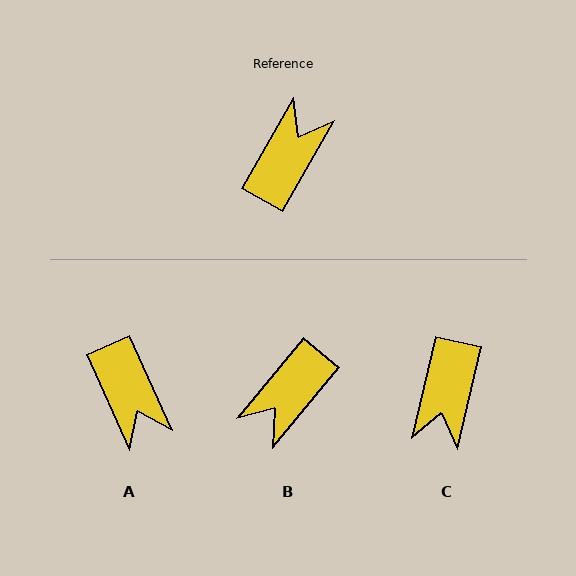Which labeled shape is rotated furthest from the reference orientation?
B, about 170 degrees away.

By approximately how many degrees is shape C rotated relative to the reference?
Approximately 163 degrees clockwise.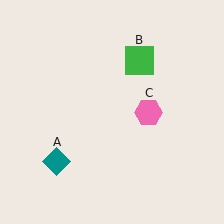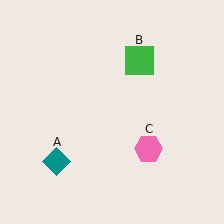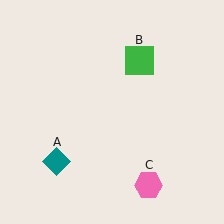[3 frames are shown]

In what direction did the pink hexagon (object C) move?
The pink hexagon (object C) moved down.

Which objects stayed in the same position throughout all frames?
Teal diamond (object A) and green square (object B) remained stationary.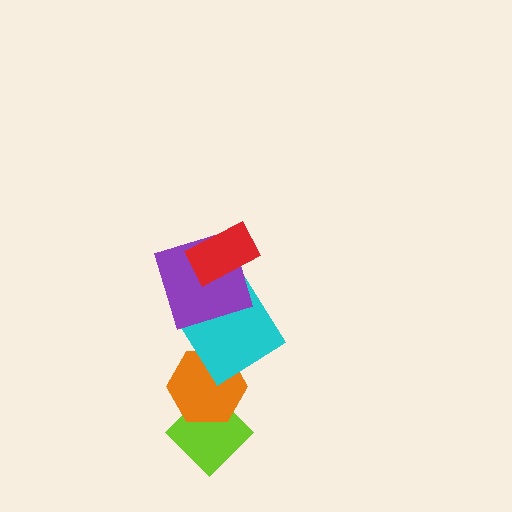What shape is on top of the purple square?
The red rectangle is on top of the purple square.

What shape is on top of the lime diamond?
The orange hexagon is on top of the lime diamond.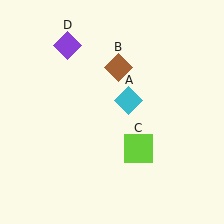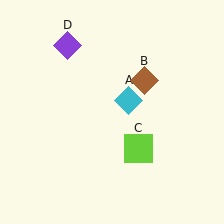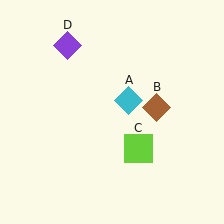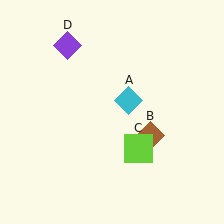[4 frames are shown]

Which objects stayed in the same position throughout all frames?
Cyan diamond (object A) and lime square (object C) and purple diamond (object D) remained stationary.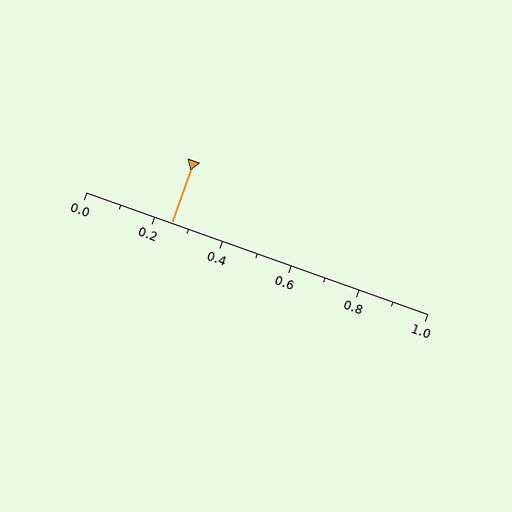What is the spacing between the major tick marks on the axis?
The major ticks are spaced 0.2 apart.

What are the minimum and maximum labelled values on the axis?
The axis runs from 0.0 to 1.0.